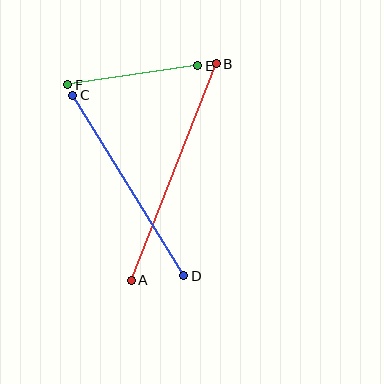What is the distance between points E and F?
The distance is approximately 131 pixels.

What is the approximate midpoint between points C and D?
The midpoint is at approximately (128, 185) pixels.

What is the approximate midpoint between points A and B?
The midpoint is at approximately (174, 172) pixels.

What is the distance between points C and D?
The distance is approximately 212 pixels.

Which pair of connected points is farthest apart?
Points A and B are farthest apart.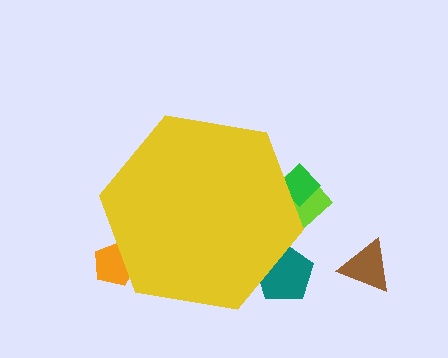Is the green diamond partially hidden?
Yes, the green diamond is partially hidden behind the yellow hexagon.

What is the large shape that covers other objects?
A yellow hexagon.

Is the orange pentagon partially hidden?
Yes, the orange pentagon is partially hidden behind the yellow hexagon.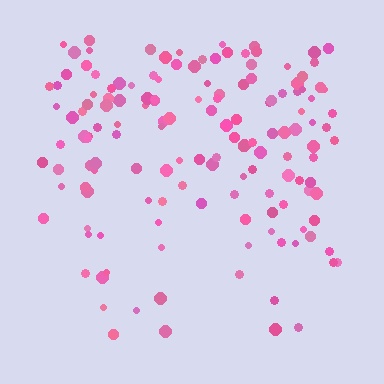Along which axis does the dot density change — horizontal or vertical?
Vertical.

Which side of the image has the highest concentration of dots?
The top.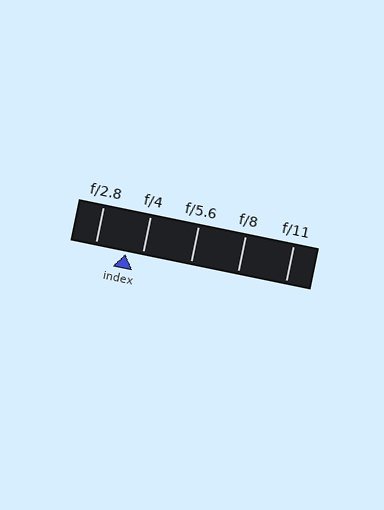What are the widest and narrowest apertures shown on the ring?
The widest aperture shown is f/2.8 and the narrowest is f/11.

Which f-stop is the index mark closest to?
The index mark is closest to f/4.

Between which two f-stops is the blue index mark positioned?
The index mark is between f/2.8 and f/4.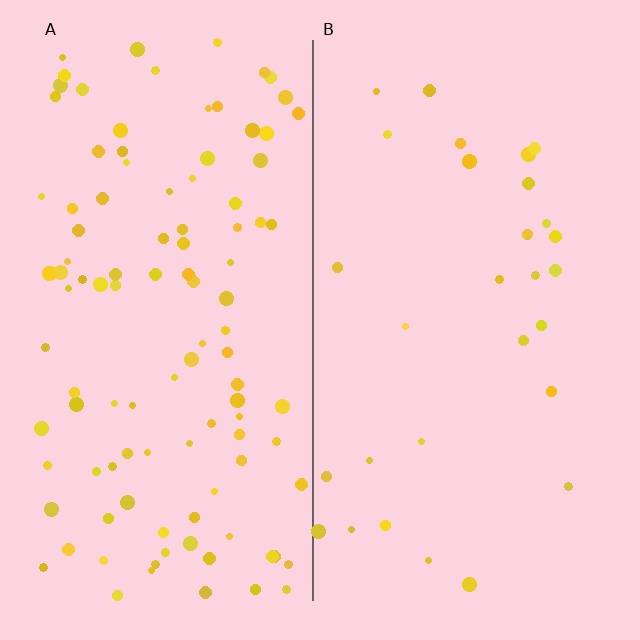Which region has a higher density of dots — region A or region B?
A (the left).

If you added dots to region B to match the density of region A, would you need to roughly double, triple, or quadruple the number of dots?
Approximately quadruple.